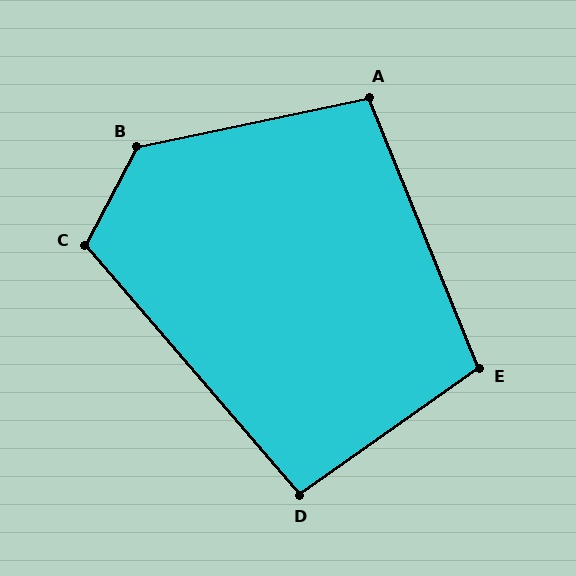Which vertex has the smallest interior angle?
D, at approximately 96 degrees.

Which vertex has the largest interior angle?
B, at approximately 129 degrees.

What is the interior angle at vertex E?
Approximately 103 degrees (obtuse).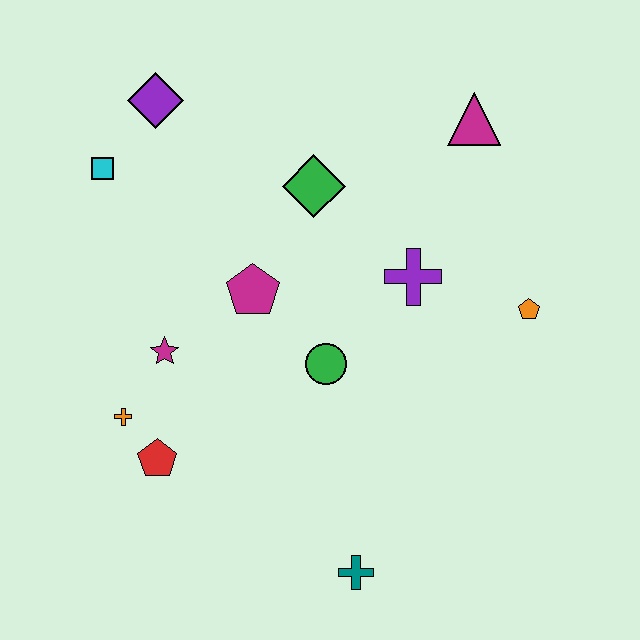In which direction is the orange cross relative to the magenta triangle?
The orange cross is to the left of the magenta triangle.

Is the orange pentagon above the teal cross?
Yes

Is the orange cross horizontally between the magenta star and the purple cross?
No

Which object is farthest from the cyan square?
The teal cross is farthest from the cyan square.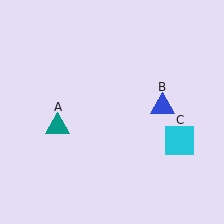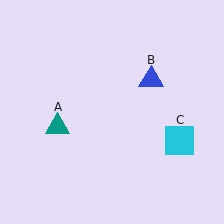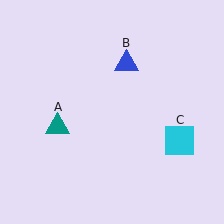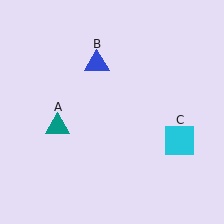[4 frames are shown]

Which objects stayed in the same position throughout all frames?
Teal triangle (object A) and cyan square (object C) remained stationary.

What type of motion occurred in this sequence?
The blue triangle (object B) rotated counterclockwise around the center of the scene.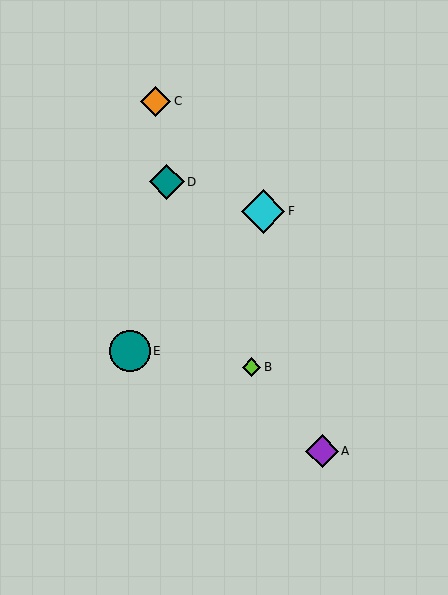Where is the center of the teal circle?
The center of the teal circle is at (130, 351).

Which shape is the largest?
The cyan diamond (labeled F) is the largest.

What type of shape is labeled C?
Shape C is an orange diamond.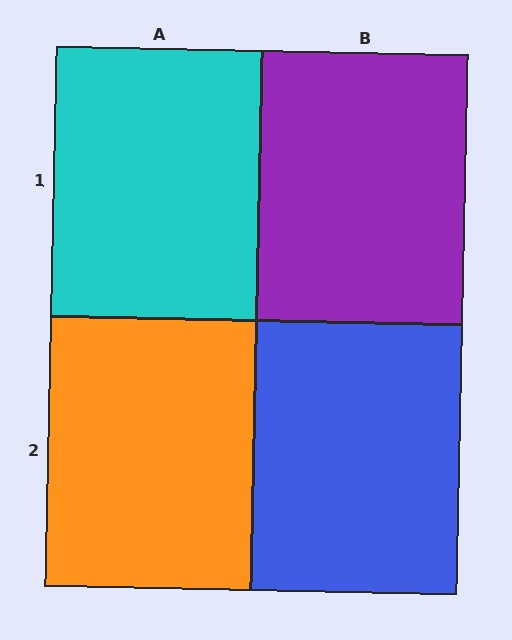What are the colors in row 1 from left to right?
Cyan, purple.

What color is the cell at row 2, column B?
Blue.